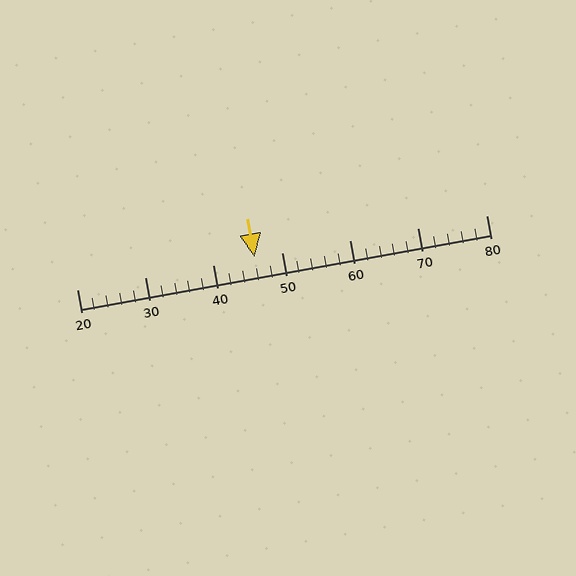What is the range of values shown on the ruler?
The ruler shows values from 20 to 80.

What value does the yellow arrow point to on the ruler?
The yellow arrow points to approximately 46.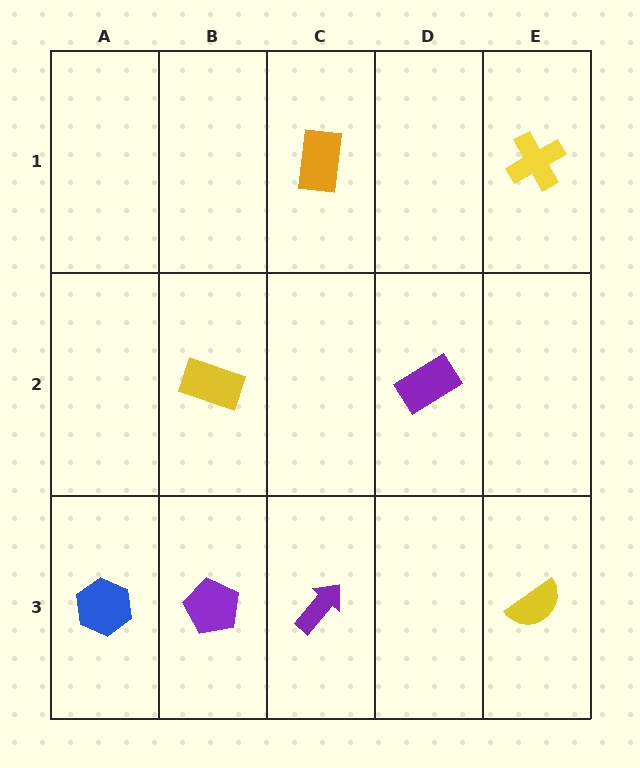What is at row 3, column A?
A blue hexagon.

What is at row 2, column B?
A yellow rectangle.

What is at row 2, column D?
A purple rectangle.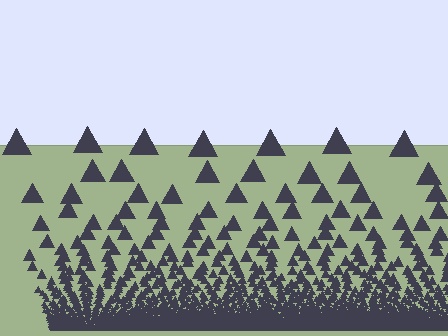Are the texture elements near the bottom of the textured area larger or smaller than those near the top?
Smaller. The gradient is inverted — elements near the bottom are smaller and denser.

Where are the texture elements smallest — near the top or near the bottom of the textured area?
Near the bottom.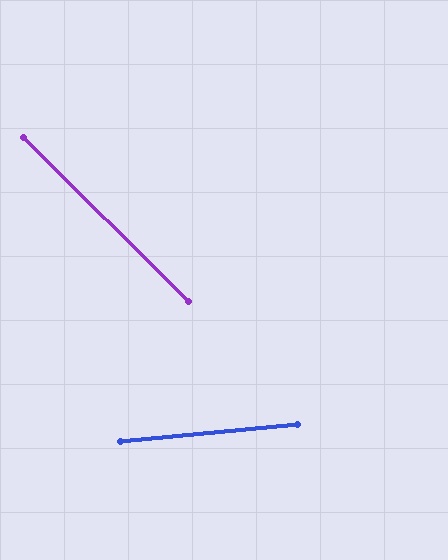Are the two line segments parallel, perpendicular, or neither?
Neither parallel nor perpendicular — they differ by about 50°.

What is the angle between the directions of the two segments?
Approximately 50 degrees.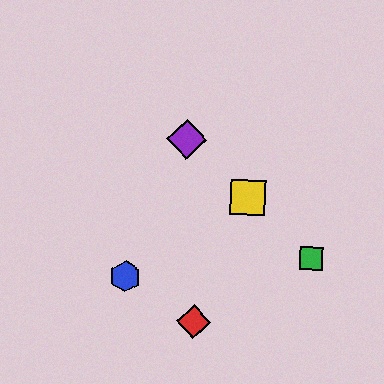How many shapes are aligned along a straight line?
3 shapes (the green square, the yellow square, the purple diamond) are aligned along a straight line.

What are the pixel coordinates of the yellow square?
The yellow square is at (248, 198).